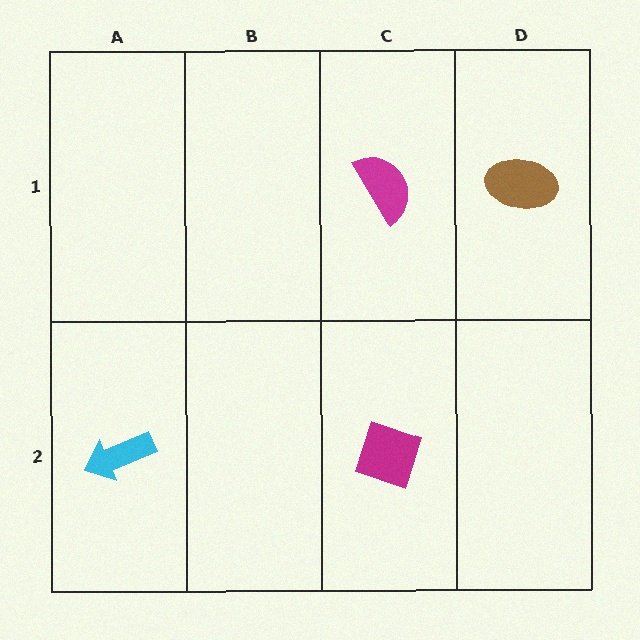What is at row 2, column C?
A magenta diamond.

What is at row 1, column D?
A brown ellipse.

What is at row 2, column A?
A cyan arrow.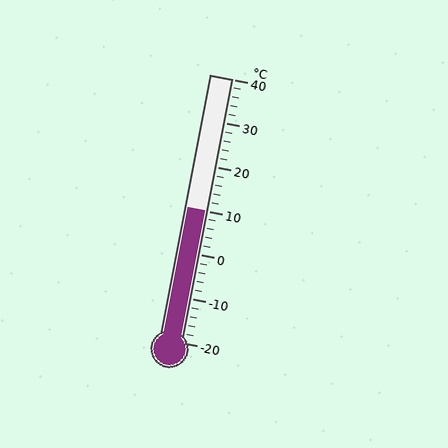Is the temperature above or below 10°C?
The temperature is at 10°C.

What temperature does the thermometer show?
The thermometer shows approximately 10°C.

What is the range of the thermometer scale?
The thermometer scale ranges from -20°C to 40°C.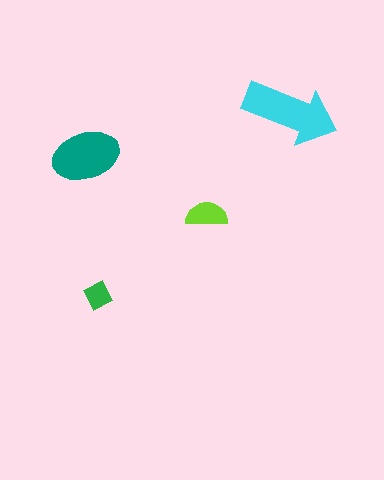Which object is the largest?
The cyan arrow.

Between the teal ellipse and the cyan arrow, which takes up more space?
The cyan arrow.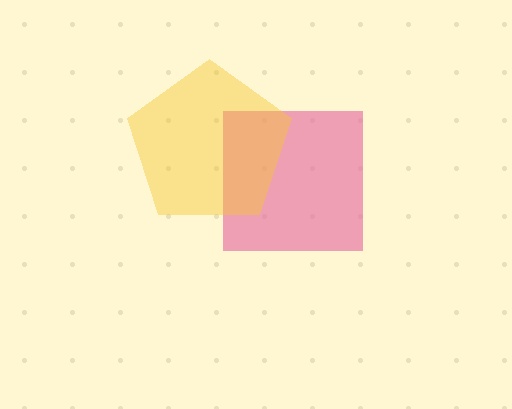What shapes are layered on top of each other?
The layered shapes are: a pink square, a yellow pentagon.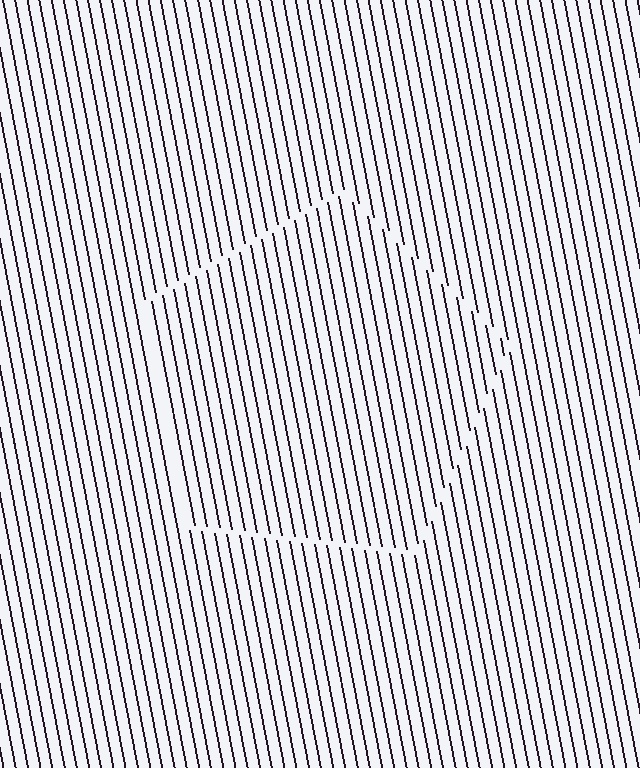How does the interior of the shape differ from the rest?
The interior of the shape contains the same grating, shifted by half a period — the contour is defined by the phase discontinuity where line-ends from the inner and outer gratings abut.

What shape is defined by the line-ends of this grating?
An illusory pentagon. The interior of the shape contains the same grating, shifted by half a period — the contour is defined by the phase discontinuity where line-ends from the inner and outer gratings abut.